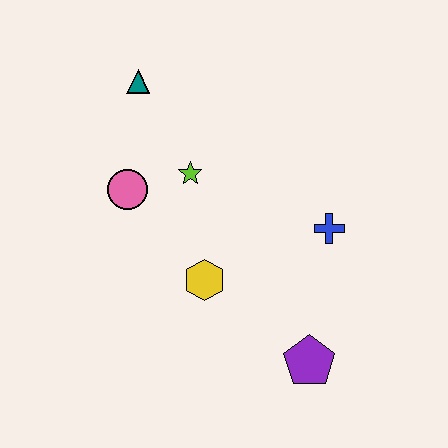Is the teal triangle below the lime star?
No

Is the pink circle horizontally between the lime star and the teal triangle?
No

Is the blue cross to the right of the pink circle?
Yes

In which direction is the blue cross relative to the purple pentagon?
The blue cross is above the purple pentagon.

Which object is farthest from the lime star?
The purple pentagon is farthest from the lime star.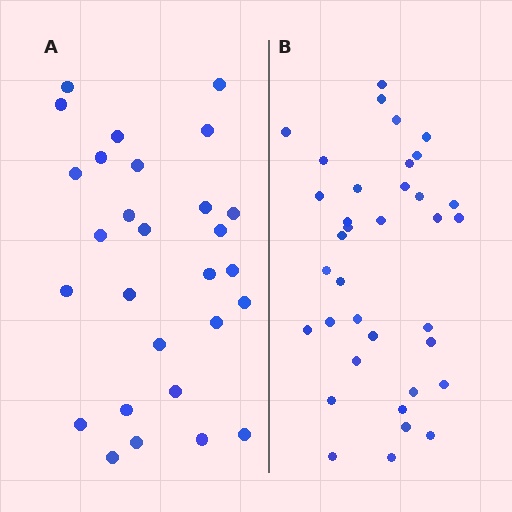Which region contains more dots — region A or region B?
Region B (the right region) has more dots.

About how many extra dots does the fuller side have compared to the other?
Region B has roughly 8 or so more dots than region A.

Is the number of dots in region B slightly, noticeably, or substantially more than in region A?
Region B has noticeably more, but not dramatically so. The ratio is roughly 1.3 to 1.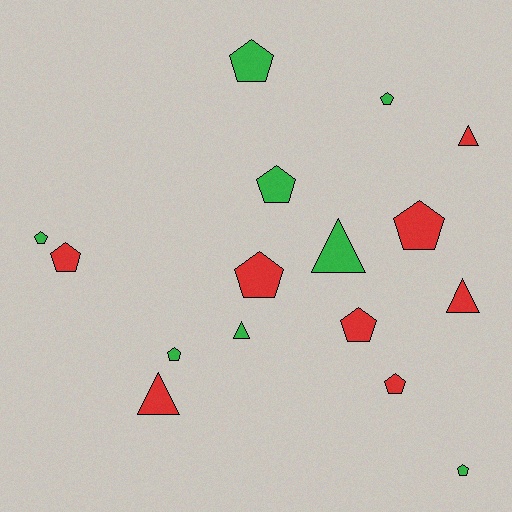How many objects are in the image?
There are 16 objects.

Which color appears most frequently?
Red, with 8 objects.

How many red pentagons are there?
There are 5 red pentagons.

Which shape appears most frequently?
Pentagon, with 11 objects.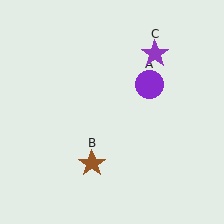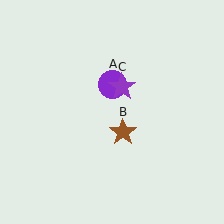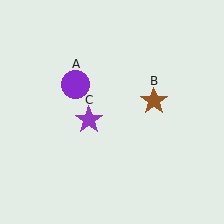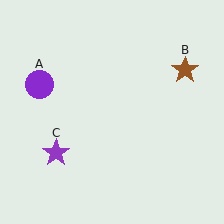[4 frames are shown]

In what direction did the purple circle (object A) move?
The purple circle (object A) moved left.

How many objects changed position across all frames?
3 objects changed position: purple circle (object A), brown star (object B), purple star (object C).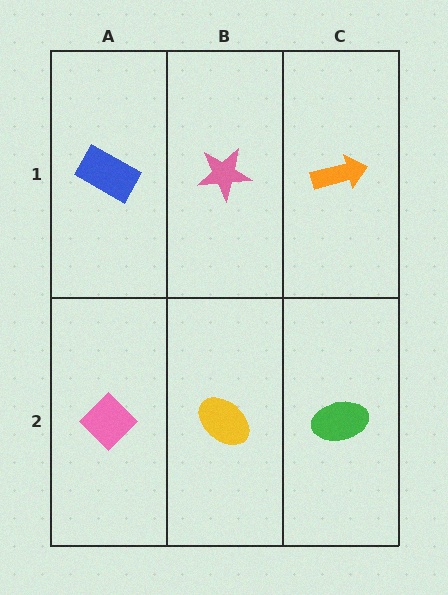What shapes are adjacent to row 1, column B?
A yellow ellipse (row 2, column B), a blue rectangle (row 1, column A), an orange arrow (row 1, column C).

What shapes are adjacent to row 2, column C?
An orange arrow (row 1, column C), a yellow ellipse (row 2, column B).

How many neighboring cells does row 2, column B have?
3.